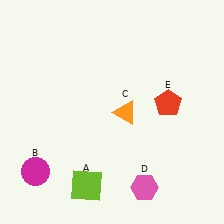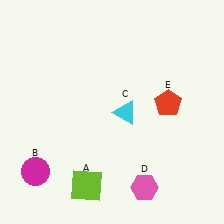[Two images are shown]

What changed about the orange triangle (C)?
In Image 1, C is orange. In Image 2, it changed to cyan.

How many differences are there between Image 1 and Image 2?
There is 1 difference between the two images.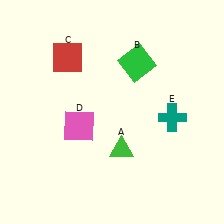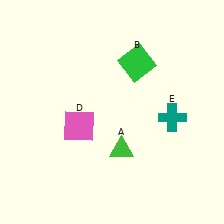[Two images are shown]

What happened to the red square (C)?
The red square (C) was removed in Image 2. It was in the top-left area of Image 1.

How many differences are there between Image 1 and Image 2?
There is 1 difference between the two images.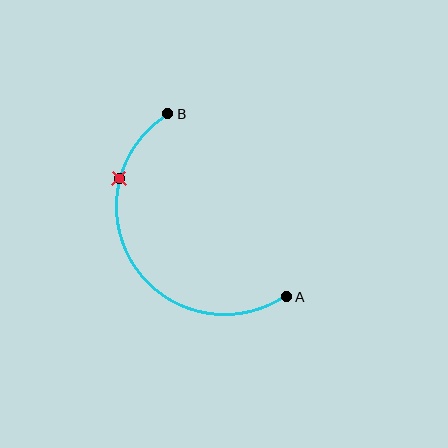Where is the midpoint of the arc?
The arc midpoint is the point on the curve farthest from the straight line joining A and B. It sits to the left of that line.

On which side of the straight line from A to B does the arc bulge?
The arc bulges to the left of the straight line connecting A and B.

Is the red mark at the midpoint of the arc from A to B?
No. The red mark lies on the arc but is closer to endpoint B. The arc midpoint would be at the point on the curve equidistant along the arc from both A and B.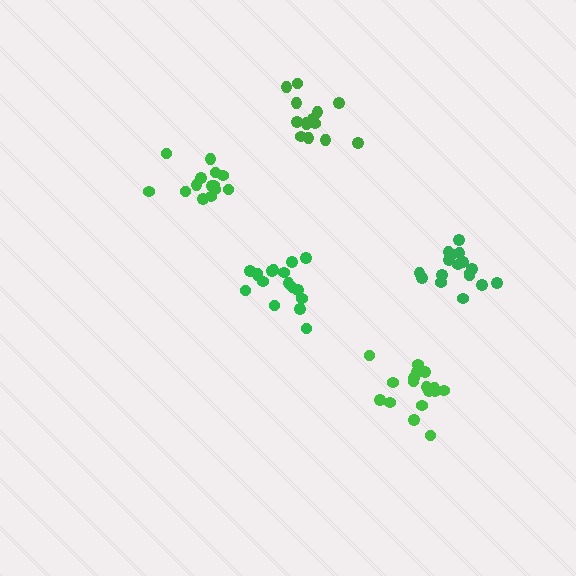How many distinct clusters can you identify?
There are 5 distinct clusters.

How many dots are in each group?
Group 1: 17 dots, Group 2: 14 dots, Group 3: 17 dots, Group 4: 15 dots, Group 5: 17 dots (80 total).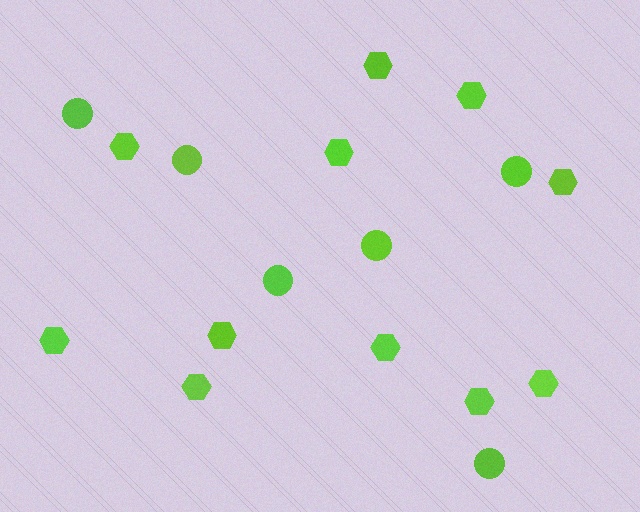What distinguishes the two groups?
There are 2 groups: one group of circles (6) and one group of hexagons (11).